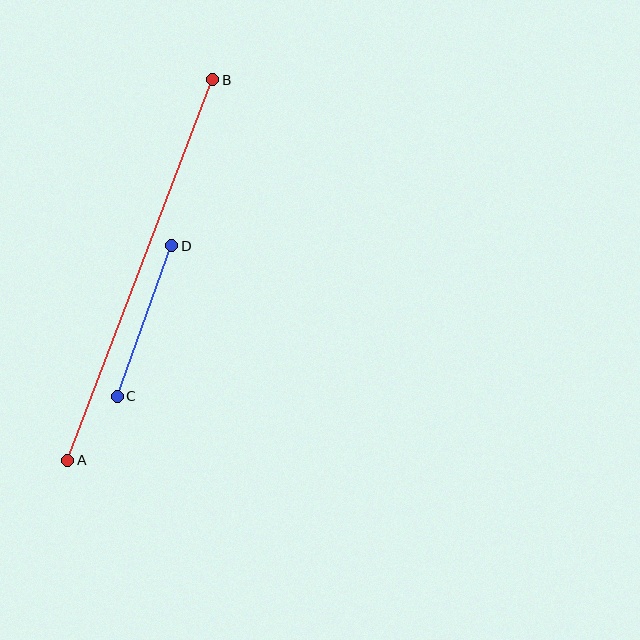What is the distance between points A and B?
The distance is approximately 407 pixels.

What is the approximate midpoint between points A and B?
The midpoint is at approximately (140, 270) pixels.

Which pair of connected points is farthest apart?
Points A and B are farthest apart.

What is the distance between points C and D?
The distance is approximately 160 pixels.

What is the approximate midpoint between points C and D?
The midpoint is at approximately (144, 321) pixels.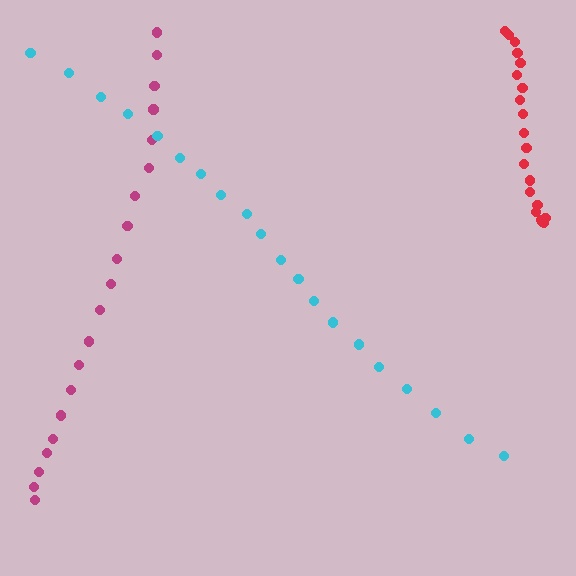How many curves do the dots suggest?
There are 3 distinct paths.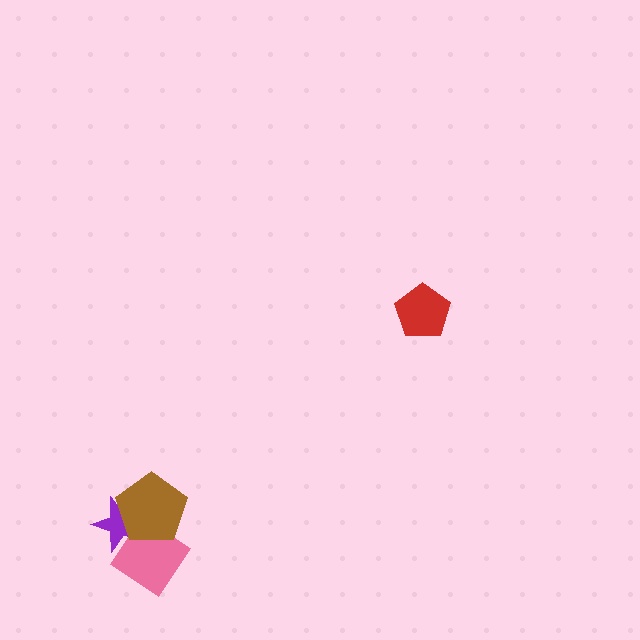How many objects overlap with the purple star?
2 objects overlap with the purple star.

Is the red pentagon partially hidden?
No, no other shape covers it.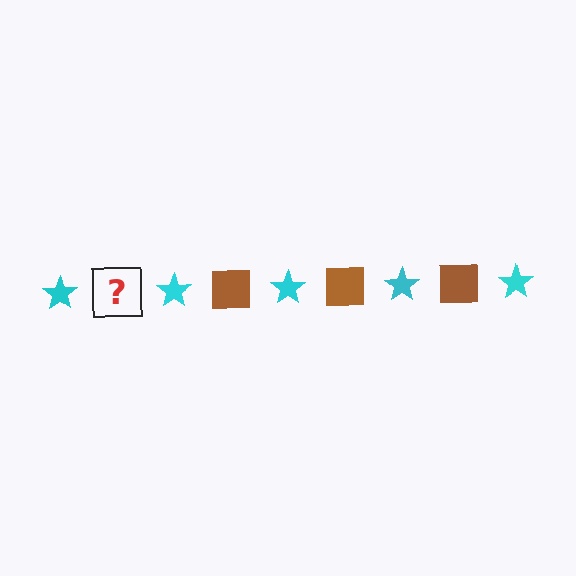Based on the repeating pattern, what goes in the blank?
The blank should be a brown square.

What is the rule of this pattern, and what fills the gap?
The rule is that the pattern alternates between cyan star and brown square. The gap should be filled with a brown square.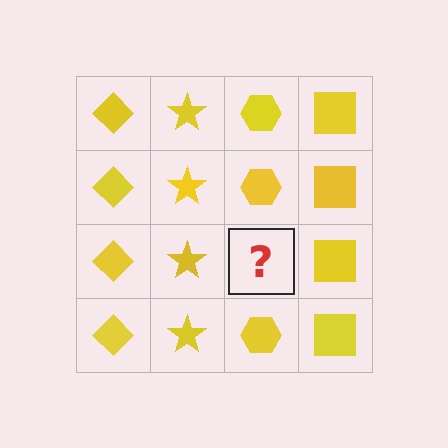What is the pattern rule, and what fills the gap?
The rule is that each column has a consistent shape. The gap should be filled with a yellow hexagon.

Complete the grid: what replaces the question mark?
The question mark should be replaced with a yellow hexagon.